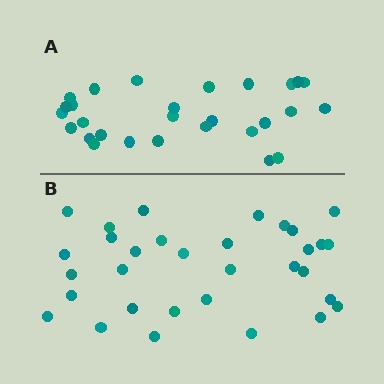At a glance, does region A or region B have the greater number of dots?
Region B (the bottom region) has more dots.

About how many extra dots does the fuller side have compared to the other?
Region B has about 4 more dots than region A.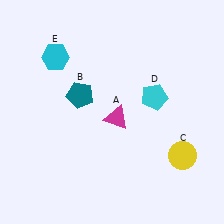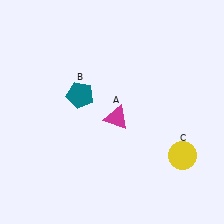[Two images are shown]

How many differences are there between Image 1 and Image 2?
There are 2 differences between the two images.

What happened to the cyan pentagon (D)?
The cyan pentagon (D) was removed in Image 2. It was in the top-right area of Image 1.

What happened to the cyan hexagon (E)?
The cyan hexagon (E) was removed in Image 2. It was in the top-left area of Image 1.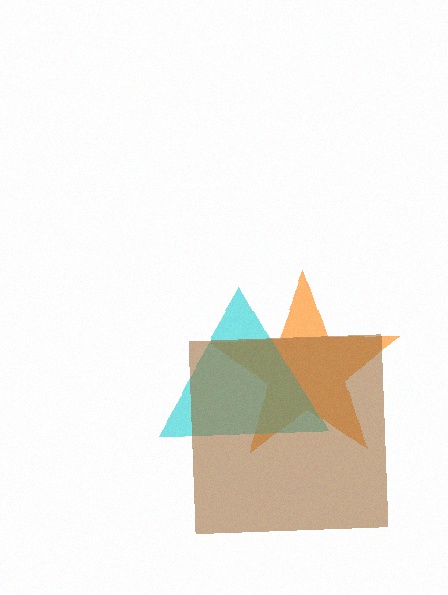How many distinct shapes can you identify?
There are 3 distinct shapes: an orange star, a cyan triangle, a brown square.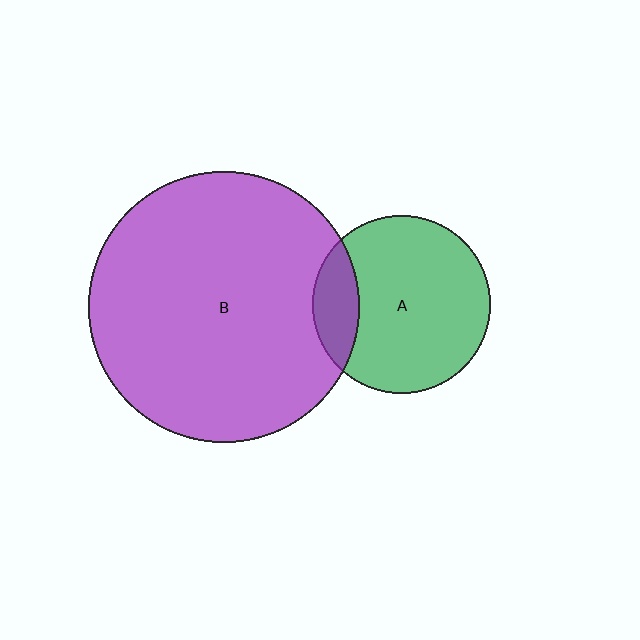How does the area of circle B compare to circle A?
Approximately 2.3 times.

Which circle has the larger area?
Circle B (purple).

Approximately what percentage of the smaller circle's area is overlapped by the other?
Approximately 15%.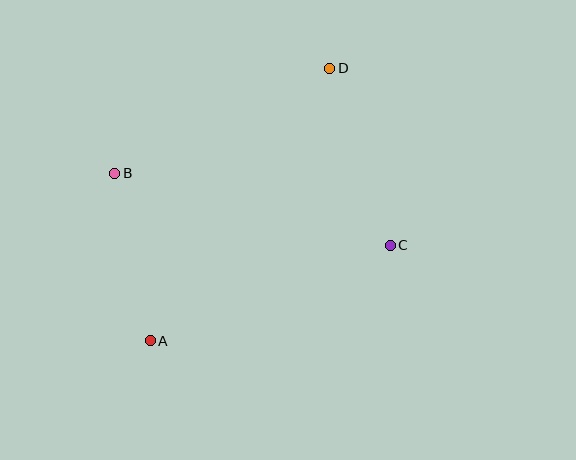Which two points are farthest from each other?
Points A and D are farthest from each other.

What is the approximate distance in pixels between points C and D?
The distance between C and D is approximately 187 pixels.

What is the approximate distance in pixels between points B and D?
The distance between B and D is approximately 239 pixels.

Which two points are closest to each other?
Points A and B are closest to each other.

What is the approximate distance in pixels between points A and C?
The distance between A and C is approximately 258 pixels.